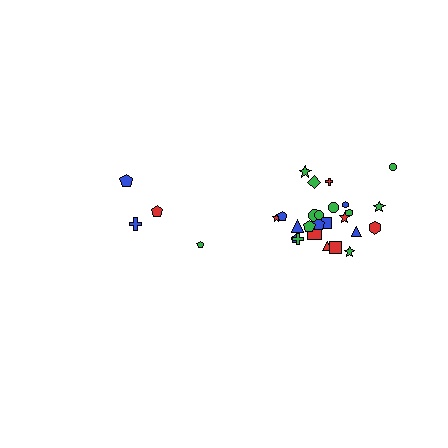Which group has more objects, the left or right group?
The right group.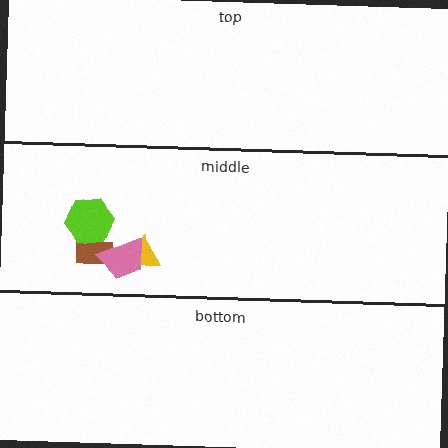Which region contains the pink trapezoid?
The middle region.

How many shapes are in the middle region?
4.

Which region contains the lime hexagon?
The middle region.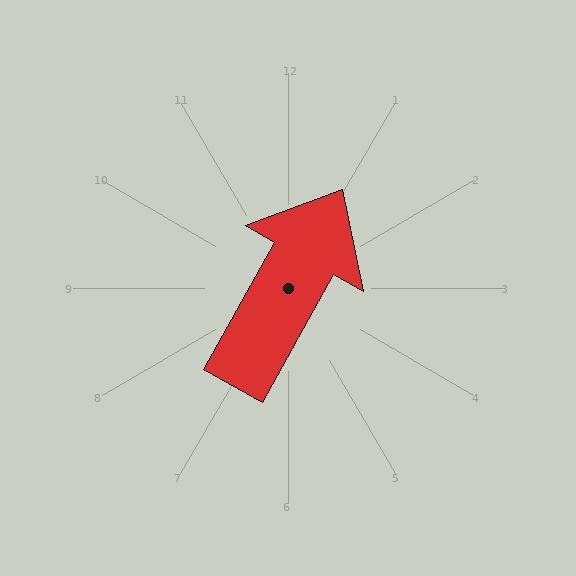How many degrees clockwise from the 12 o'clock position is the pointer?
Approximately 29 degrees.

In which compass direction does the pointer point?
Northeast.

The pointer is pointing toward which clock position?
Roughly 1 o'clock.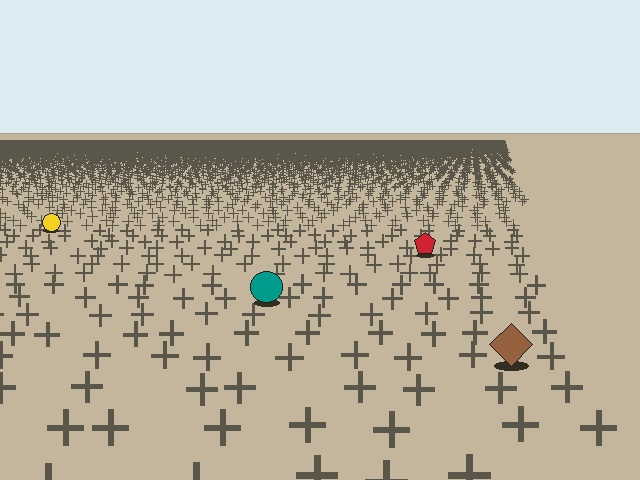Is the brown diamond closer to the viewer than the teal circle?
Yes. The brown diamond is closer — you can tell from the texture gradient: the ground texture is coarser near it.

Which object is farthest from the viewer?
The yellow circle is farthest from the viewer. It appears smaller and the ground texture around it is denser.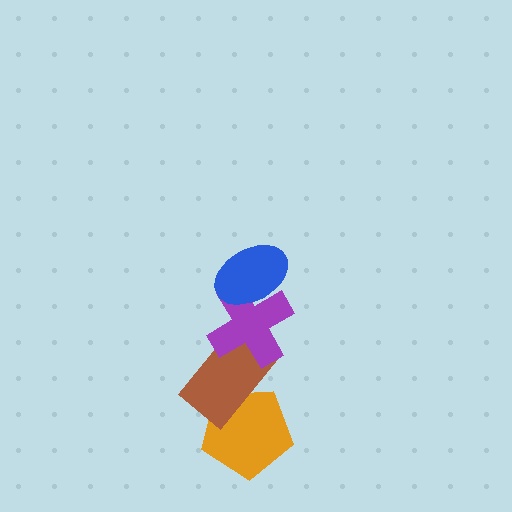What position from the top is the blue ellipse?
The blue ellipse is 1st from the top.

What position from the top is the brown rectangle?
The brown rectangle is 3rd from the top.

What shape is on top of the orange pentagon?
The brown rectangle is on top of the orange pentagon.